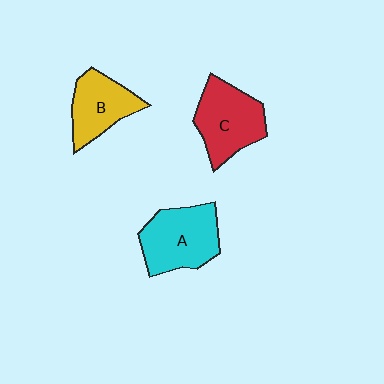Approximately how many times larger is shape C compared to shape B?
Approximately 1.2 times.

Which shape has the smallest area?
Shape B (yellow).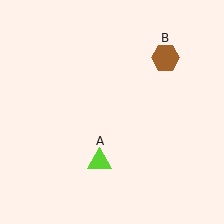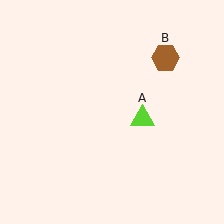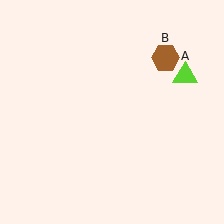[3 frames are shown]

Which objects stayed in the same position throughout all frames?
Brown hexagon (object B) remained stationary.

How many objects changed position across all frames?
1 object changed position: lime triangle (object A).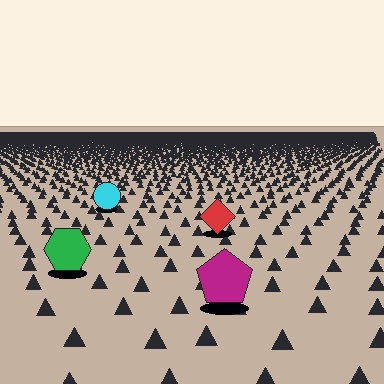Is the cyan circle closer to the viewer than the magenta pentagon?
No. The magenta pentagon is closer — you can tell from the texture gradient: the ground texture is coarser near it.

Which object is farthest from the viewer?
The cyan circle is farthest from the viewer. It appears smaller and the ground texture around it is denser.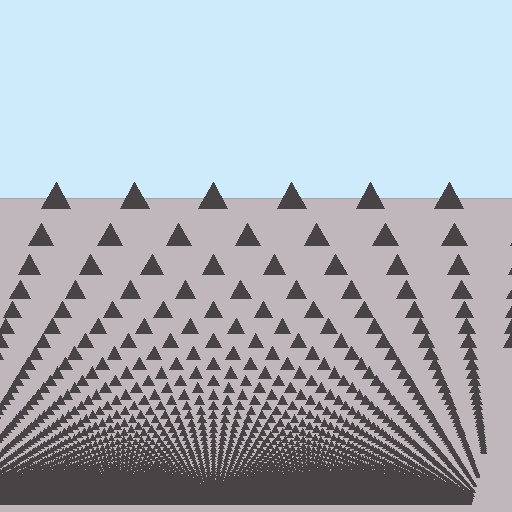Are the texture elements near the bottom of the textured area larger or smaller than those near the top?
Smaller. The gradient is inverted — elements near the bottom are smaller and denser.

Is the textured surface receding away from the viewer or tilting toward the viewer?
The surface appears to tilt toward the viewer. Texture elements get larger and sparser toward the top.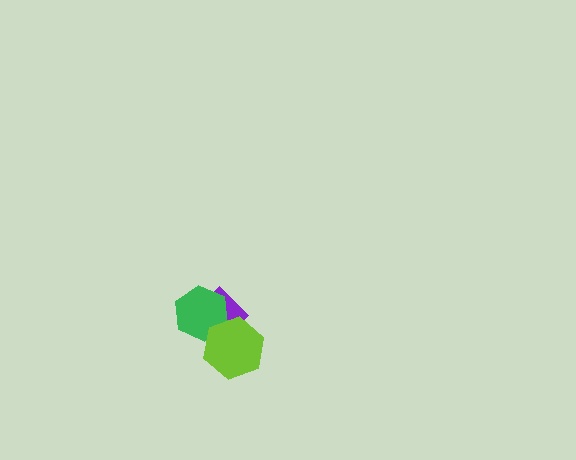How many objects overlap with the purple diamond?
2 objects overlap with the purple diamond.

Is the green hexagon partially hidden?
Yes, it is partially covered by another shape.